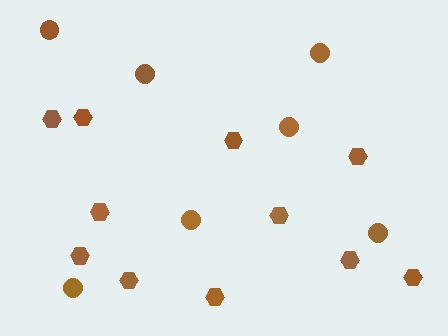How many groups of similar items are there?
There are 2 groups: one group of hexagons (11) and one group of circles (7).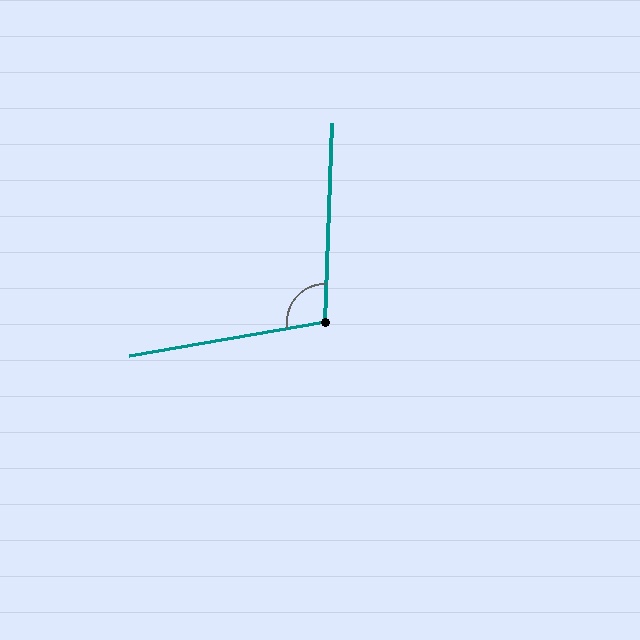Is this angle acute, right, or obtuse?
It is obtuse.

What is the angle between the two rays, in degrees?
Approximately 102 degrees.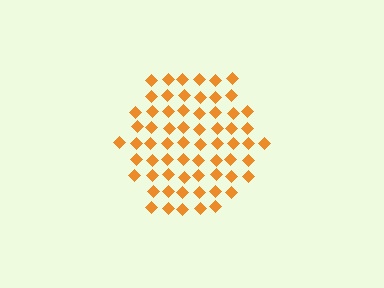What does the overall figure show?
The overall figure shows a hexagon.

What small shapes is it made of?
It is made of small diamonds.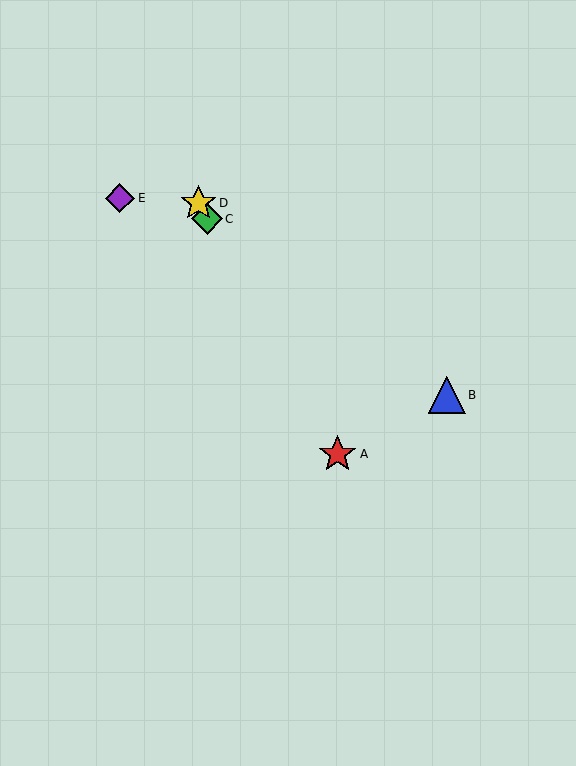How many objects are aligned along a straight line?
3 objects (A, C, D) are aligned along a straight line.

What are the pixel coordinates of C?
Object C is at (207, 219).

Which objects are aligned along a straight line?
Objects A, C, D are aligned along a straight line.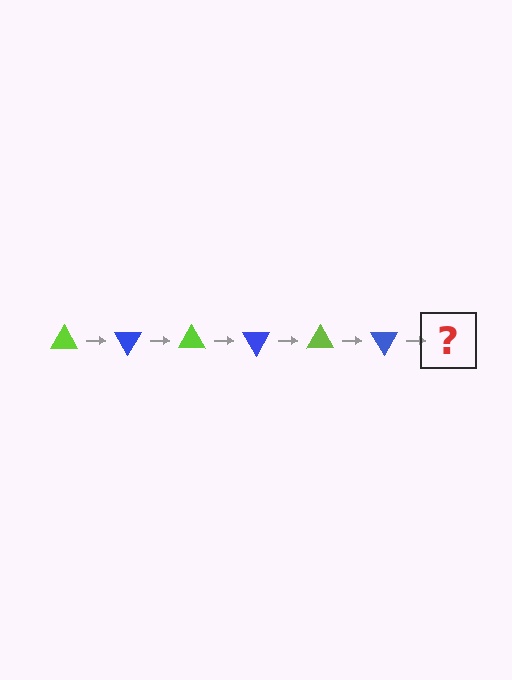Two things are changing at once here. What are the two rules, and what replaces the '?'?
The two rules are that it rotates 60 degrees each step and the color cycles through lime and blue. The '?' should be a lime triangle, rotated 360 degrees from the start.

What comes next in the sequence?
The next element should be a lime triangle, rotated 360 degrees from the start.